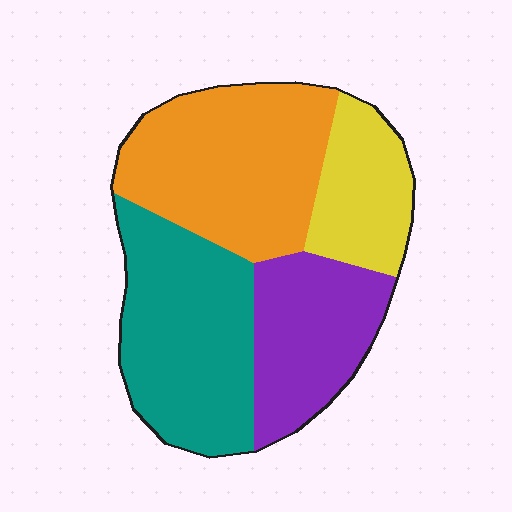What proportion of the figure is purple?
Purple takes up about one fifth (1/5) of the figure.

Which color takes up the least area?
Yellow, at roughly 15%.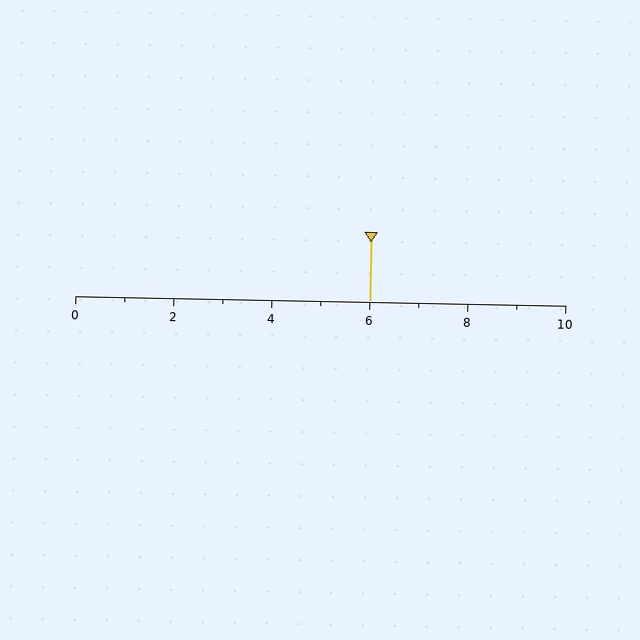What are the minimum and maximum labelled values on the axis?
The axis runs from 0 to 10.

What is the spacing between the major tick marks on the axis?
The major ticks are spaced 2 apart.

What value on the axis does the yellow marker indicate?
The marker indicates approximately 6.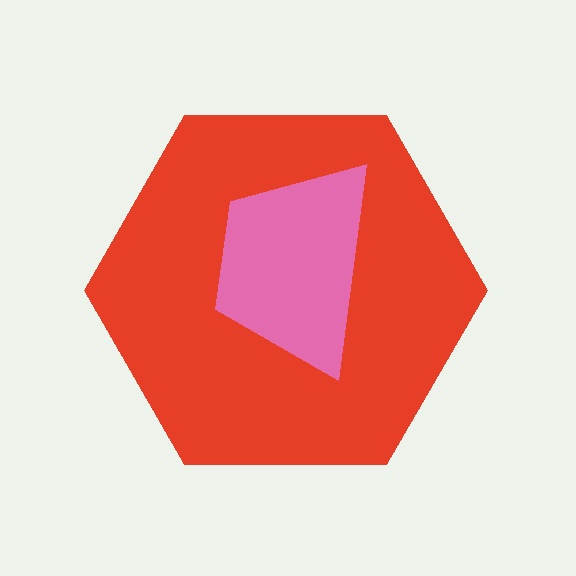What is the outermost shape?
The red hexagon.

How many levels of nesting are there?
2.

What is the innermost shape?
The pink trapezoid.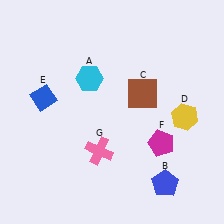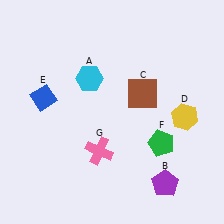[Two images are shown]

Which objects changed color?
B changed from blue to purple. F changed from magenta to green.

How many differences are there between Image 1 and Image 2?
There are 2 differences between the two images.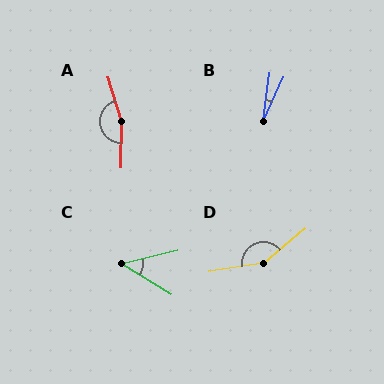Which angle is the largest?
A, at approximately 162 degrees.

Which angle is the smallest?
B, at approximately 18 degrees.